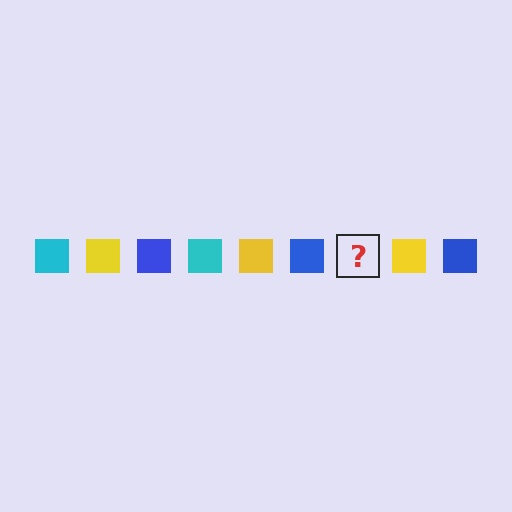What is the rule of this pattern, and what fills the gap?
The rule is that the pattern cycles through cyan, yellow, blue squares. The gap should be filled with a cyan square.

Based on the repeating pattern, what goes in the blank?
The blank should be a cyan square.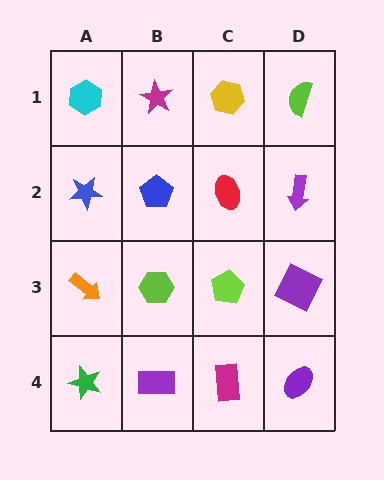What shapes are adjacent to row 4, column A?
An orange arrow (row 3, column A), a purple rectangle (row 4, column B).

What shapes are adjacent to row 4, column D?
A purple square (row 3, column D), a magenta rectangle (row 4, column C).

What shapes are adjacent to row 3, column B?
A blue pentagon (row 2, column B), a purple rectangle (row 4, column B), an orange arrow (row 3, column A), a lime pentagon (row 3, column C).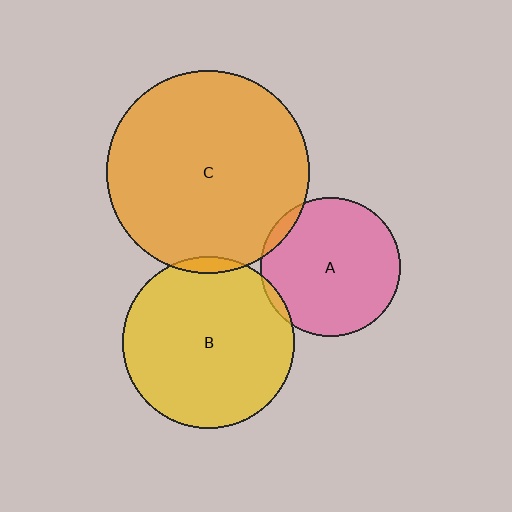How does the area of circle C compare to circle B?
Approximately 1.4 times.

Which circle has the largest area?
Circle C (orange).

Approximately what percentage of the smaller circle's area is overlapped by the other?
Approximately 5%.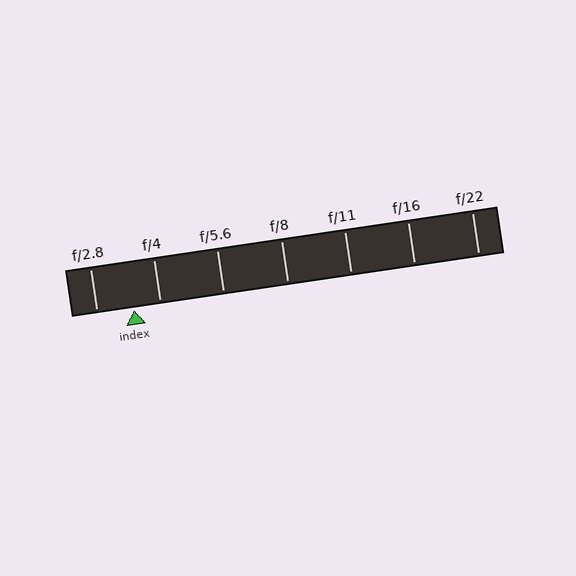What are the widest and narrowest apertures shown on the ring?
The widest aperture shown is f/2.8 and the narrowest is f/22.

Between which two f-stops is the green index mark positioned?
The index mark is between f/2.8 and f/4.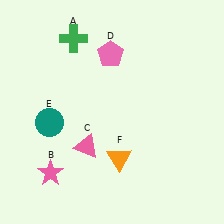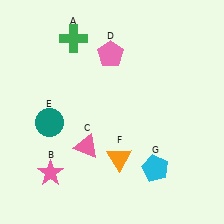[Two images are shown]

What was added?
A cyan pentagon (G) was added in Image 2.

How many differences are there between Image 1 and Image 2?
There is 1 difference between the two images.